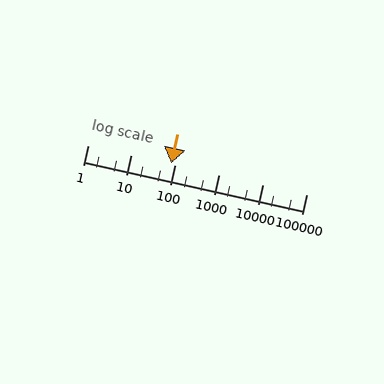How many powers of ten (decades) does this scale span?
The scale spans 5 decades, from 1 to 100000.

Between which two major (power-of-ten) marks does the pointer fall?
The pointer is between 10 and 100.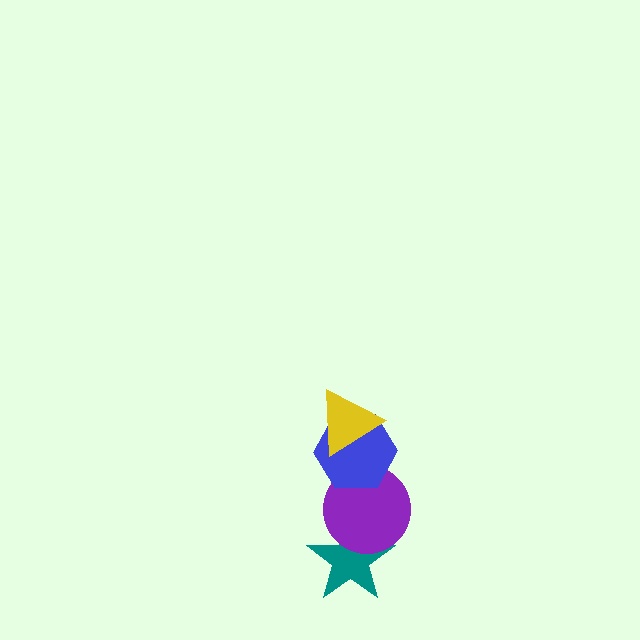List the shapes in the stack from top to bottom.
From top to bottom: the yellow triangle, the blue hexagon, the purple circle, the teal star.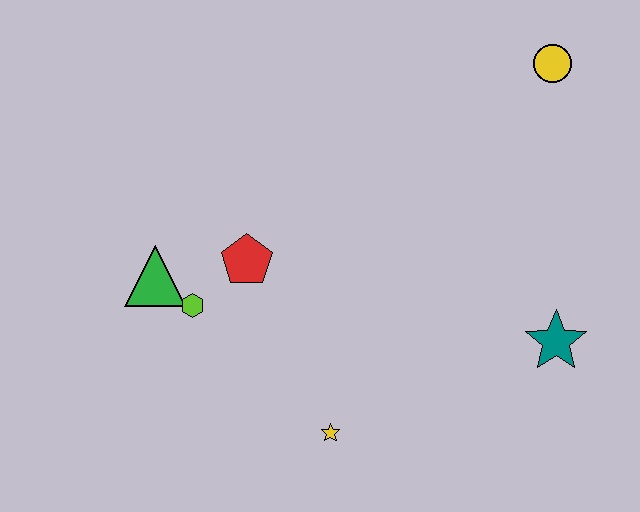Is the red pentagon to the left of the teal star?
Yes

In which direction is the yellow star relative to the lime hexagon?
The yellow star is to the right of the lime hexagon.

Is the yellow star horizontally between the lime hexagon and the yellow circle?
Yes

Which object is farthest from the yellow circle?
The green triangle is farthest from the yellow circle.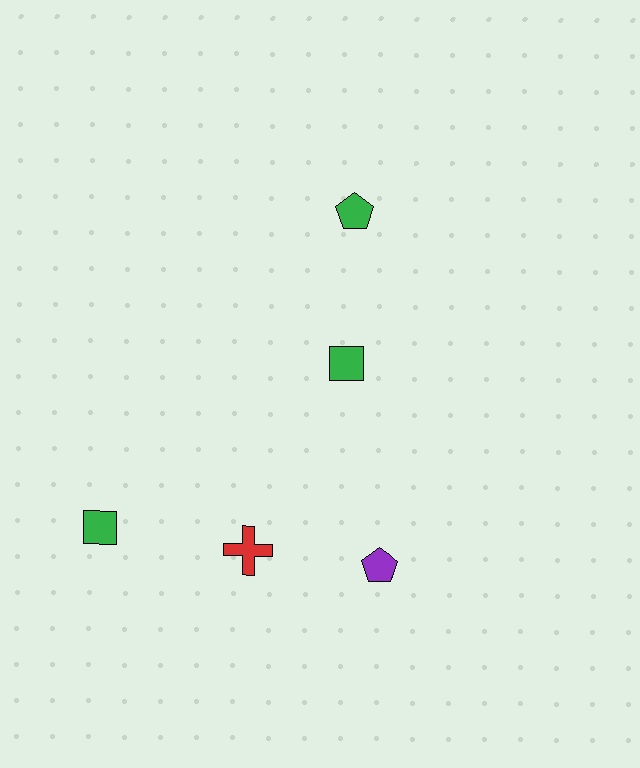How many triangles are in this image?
There are no triangles.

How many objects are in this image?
There are 5 objects.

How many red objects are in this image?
There is 1 red object.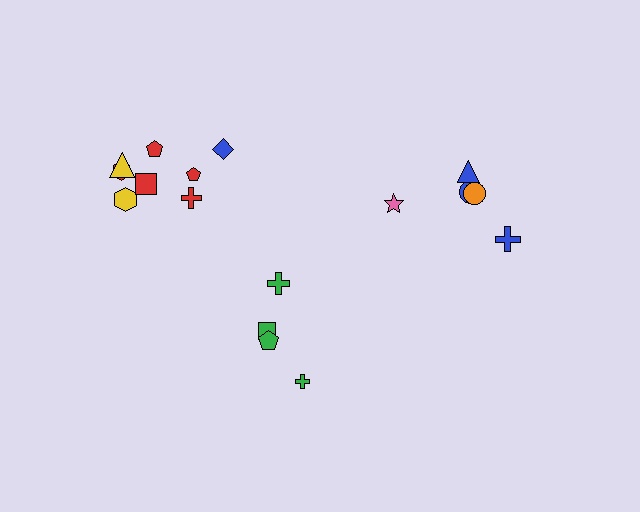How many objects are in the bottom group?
There are 4 objects.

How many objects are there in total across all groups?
There are 17 objects.